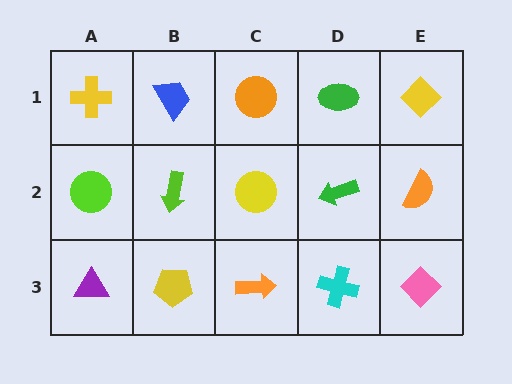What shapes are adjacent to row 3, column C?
A yellow circle (row 2, column C), a yellow pentagon (row 3, column B), a cyan cross (row 3, column D).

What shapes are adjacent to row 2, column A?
A yellow cross (row 1, column A), a purple triangle (row 3, column A), a lime arrow (row 2, column B).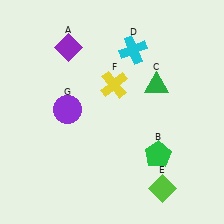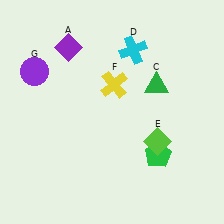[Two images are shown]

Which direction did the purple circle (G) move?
The purple circle (G) moved up.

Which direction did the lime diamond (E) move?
The lime diamond (E) moved up.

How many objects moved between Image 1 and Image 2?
2 objects moved between the two images.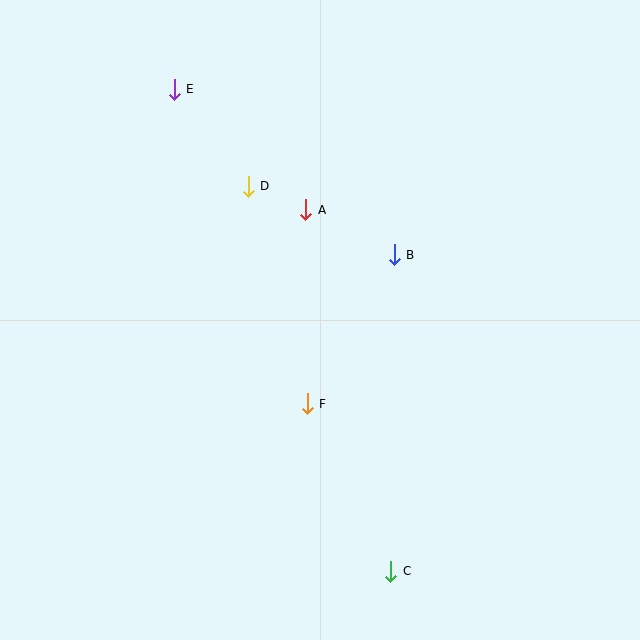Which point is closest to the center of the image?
Point F at (307, 404) is closest to the center.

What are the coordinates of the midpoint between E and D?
The midpoint between E and D is at (211, 138).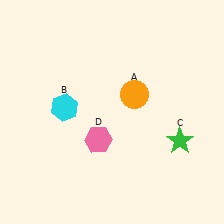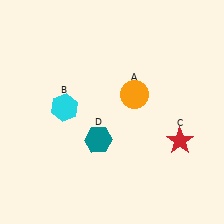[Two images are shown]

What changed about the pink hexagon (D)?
In Image 1, D is pink. In Image 2, it changed to teal.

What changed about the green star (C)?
In Image 1, C is green. In Image 2, it changed to red.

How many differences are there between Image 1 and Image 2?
There are 2 differences between the two images.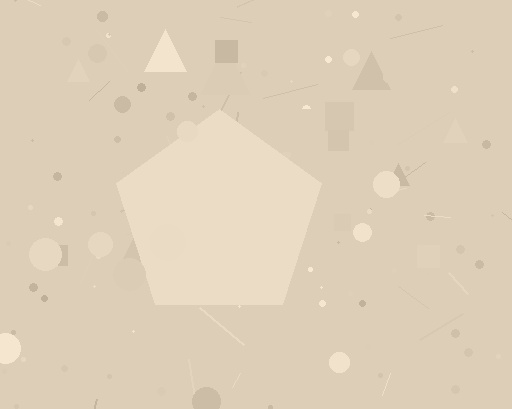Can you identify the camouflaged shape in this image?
The camouflaged shape is a pentagon.